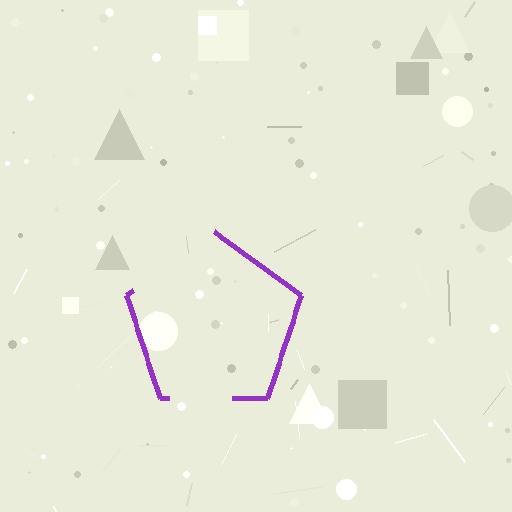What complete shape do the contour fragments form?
The contour fragments form a pentagon.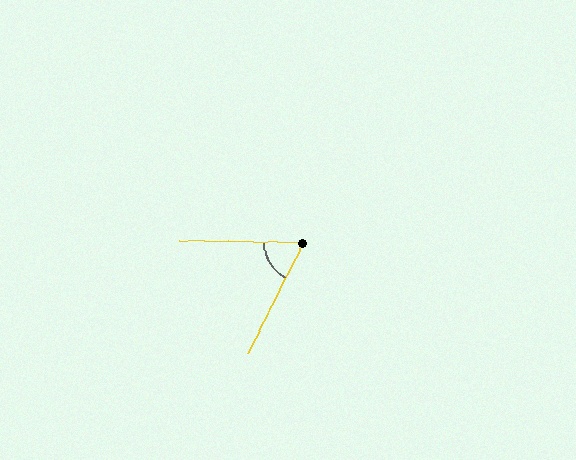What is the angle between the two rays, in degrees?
Approximately 64 degrees.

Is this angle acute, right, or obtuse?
It is acute.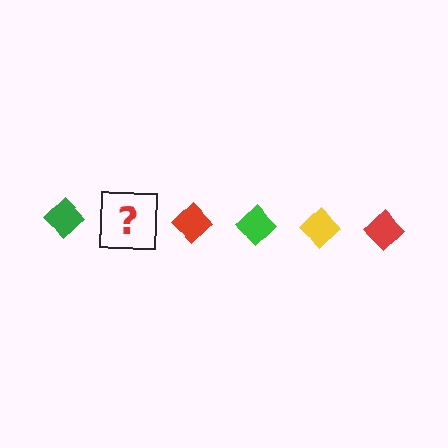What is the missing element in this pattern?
The missing element is a yellow diamond.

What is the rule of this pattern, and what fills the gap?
The rule is that the pattern cycles through green, yellow, red diamonds. The gap should be filled with a yellow diamond.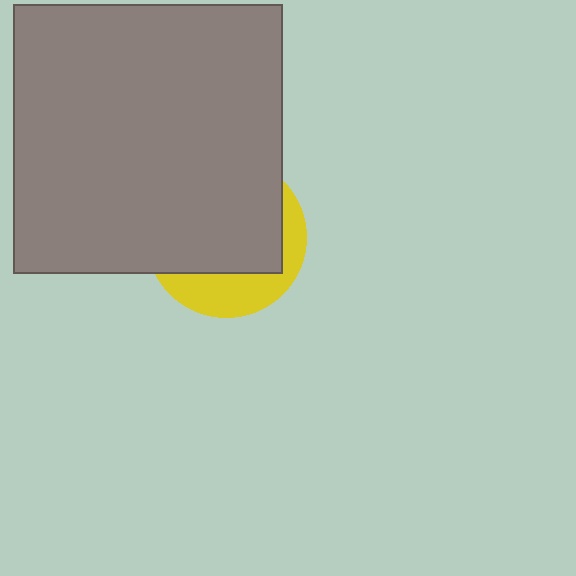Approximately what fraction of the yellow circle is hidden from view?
Roughly 69% of the yellow circle is hidden behind the gray square.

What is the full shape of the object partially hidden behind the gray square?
The partially hidden object is a yellow circle.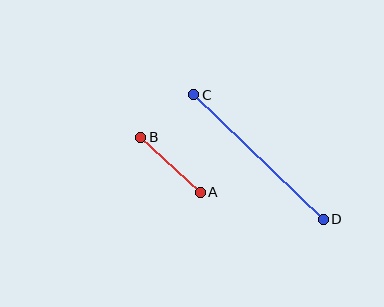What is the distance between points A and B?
The distance is approximately 81 pixels.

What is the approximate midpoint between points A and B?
The midpoint is at approximately (171, 165) pixels.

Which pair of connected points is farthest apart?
Points C and D are farthest apart.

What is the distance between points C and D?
The distance is approximately 180 pixels.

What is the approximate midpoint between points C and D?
The midpoint is at approximately (258, 157) pixels.